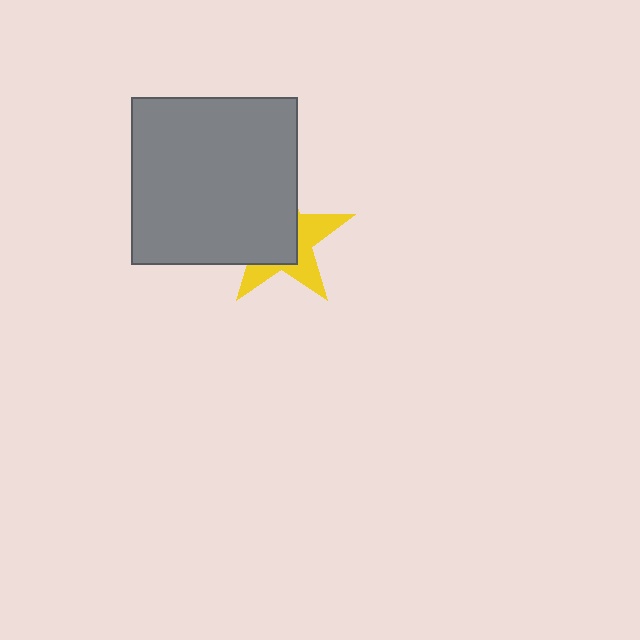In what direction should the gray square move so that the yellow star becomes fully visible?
The gray square should move toward the upper-left. That is the shortest direction to clear the overlap and leave the yellow star fully visible.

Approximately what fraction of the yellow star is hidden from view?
Roughly 57% of the yellow star is hidden behind the gray square.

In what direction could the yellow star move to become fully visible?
The yellow star could move toward the lower-right. That would shift it out from behind the gray square entirely.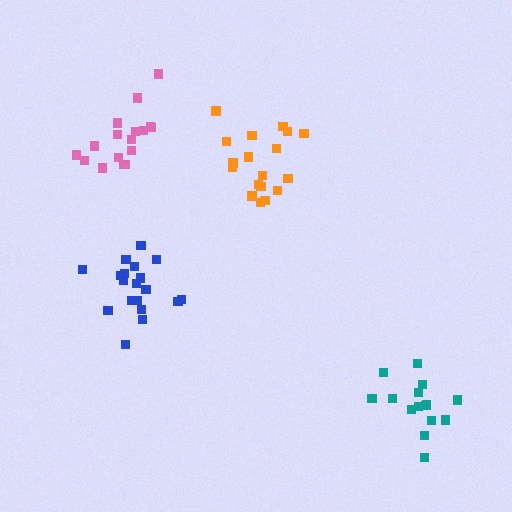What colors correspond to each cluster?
The clusters are colored: orange, blue, pink, teal.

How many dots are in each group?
Group 1: 18 dots, Group 2: 19 dots, Group 3: 17 dots, Group 4: 15 dots (69 total).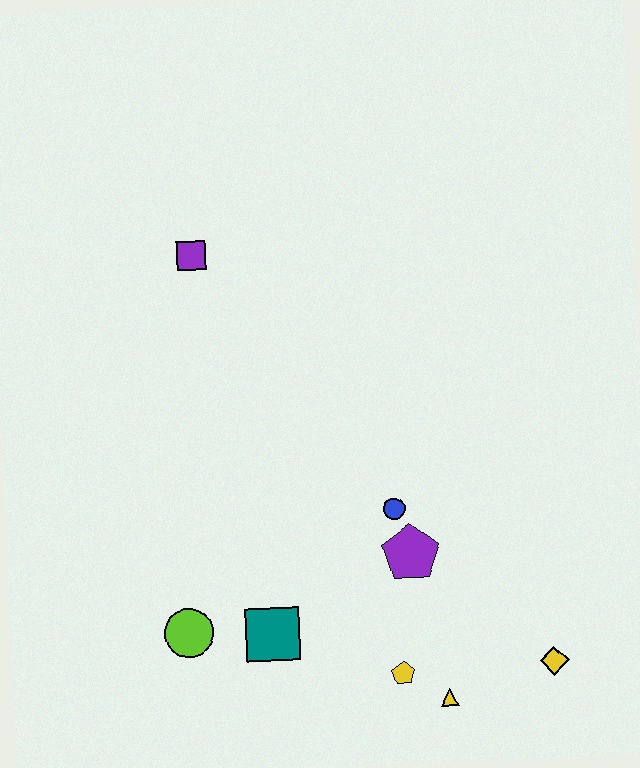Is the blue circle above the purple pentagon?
Yes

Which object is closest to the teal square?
The lime circle is closest to the teal square.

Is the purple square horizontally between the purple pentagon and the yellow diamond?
No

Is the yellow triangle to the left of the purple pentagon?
No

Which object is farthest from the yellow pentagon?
The purple square is farthest from the yellow pentagon.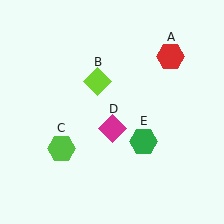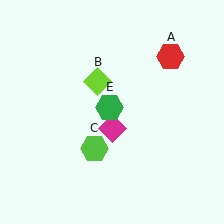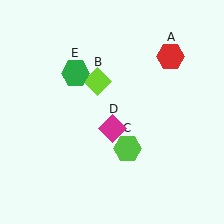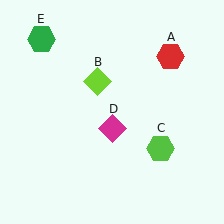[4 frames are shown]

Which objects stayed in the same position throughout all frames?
Red hexagon (object A) and lime diamond (object B) and magenta diamond (object D) remained stationary.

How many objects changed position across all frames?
2 objects changed position: lime hexagon (object C), green hexagon (object E).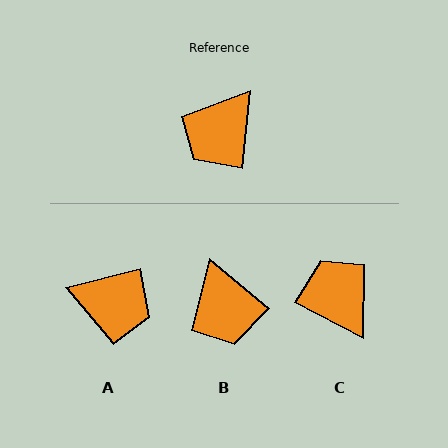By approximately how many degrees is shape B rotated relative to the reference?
Approximately 56 degrees counter-clockwise.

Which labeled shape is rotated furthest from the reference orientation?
C, about 111 degrees away.